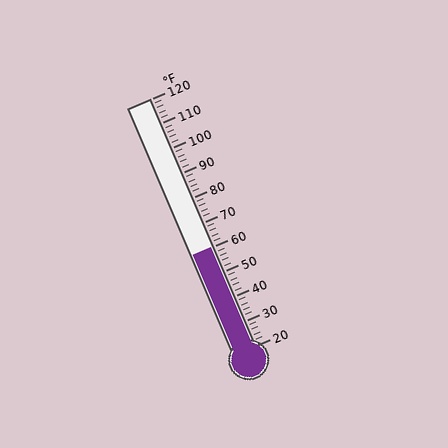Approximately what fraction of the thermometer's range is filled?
The thermometer is filled to approximately 40% of its range.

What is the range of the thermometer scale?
The thermometer scale ranges from 20°F to 120°F.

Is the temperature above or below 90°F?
The temperature is below 90°F.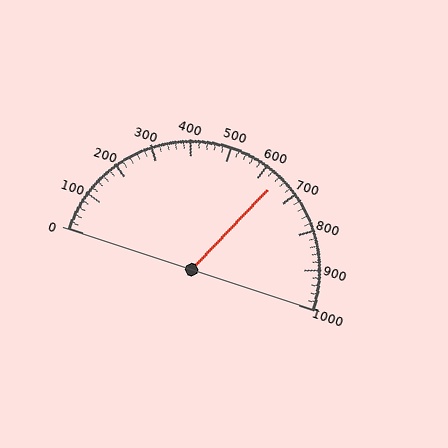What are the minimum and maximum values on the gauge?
The gauge ranges from 0 to 1000.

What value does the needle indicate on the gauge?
The needle indicates approximately 640.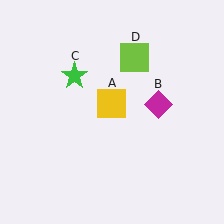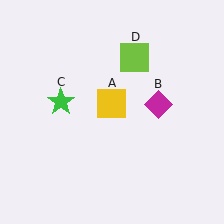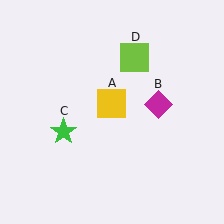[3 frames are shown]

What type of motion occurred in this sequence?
The green star (object C) rotated counterclockwise around the center of the scene.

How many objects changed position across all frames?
1 object changed position: green star (object C).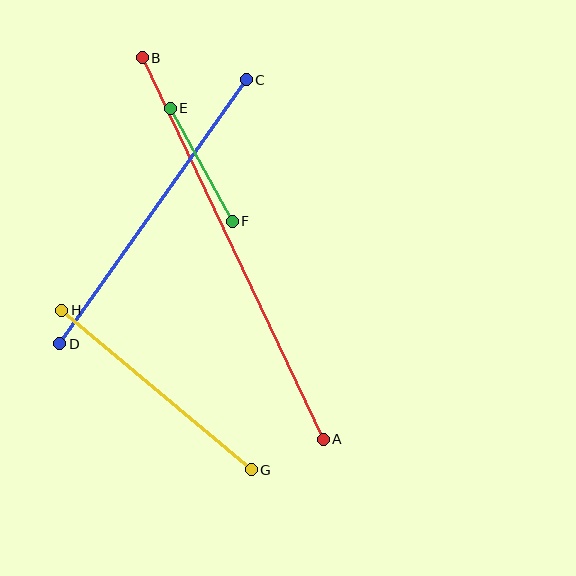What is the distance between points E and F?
The distance is approximately 128 pixels.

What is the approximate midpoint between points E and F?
The midpoint is at approximately (201, 165) pixels.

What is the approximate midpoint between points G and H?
The midpoint is at approximately (156, 390) pixels.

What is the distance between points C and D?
The distance is approximately 323 pixels.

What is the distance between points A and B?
The distance is approximately 422 pixels.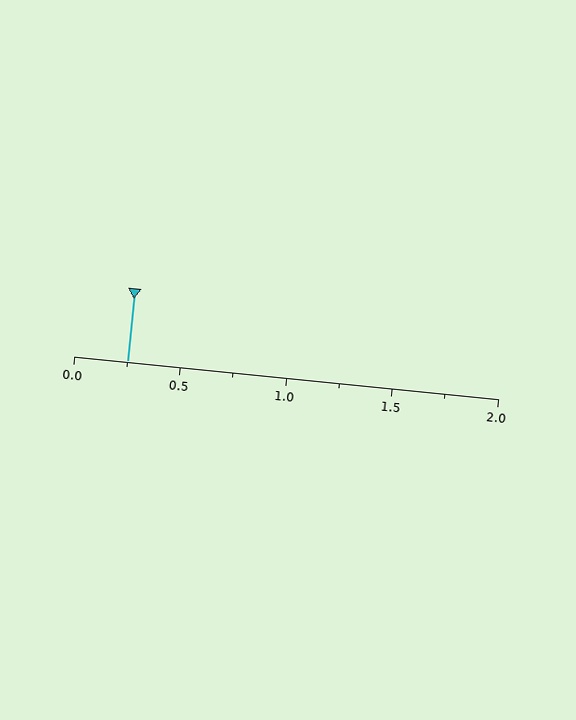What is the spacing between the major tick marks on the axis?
The major ticks are spaced 0.5 apart.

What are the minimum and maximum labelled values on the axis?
The axis runs from 0.0 to 2.0.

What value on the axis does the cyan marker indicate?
The marker indicates approximately 0.25.